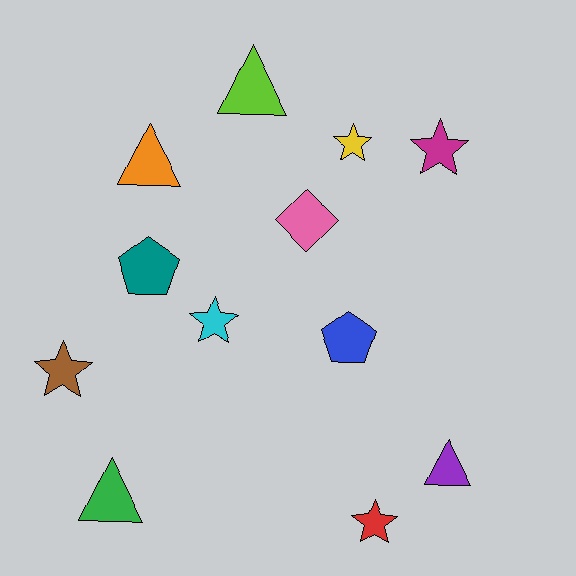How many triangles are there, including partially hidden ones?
There are 4 triangles.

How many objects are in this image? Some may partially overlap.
There are 12 objects.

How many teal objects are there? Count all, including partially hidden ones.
There is 1 teal object.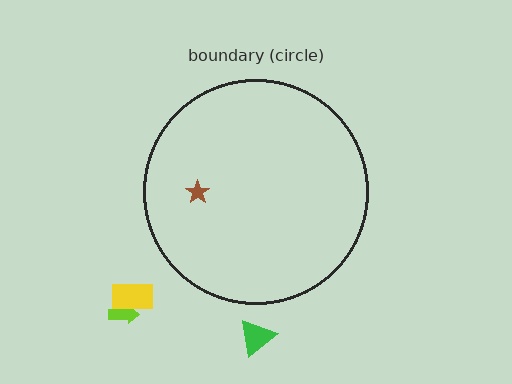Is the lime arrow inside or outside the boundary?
Outside.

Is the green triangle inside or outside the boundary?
Outside.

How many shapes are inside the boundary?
1 inside, 3 outside.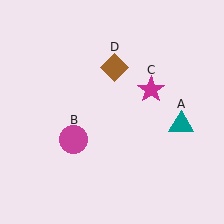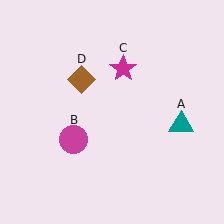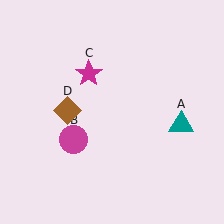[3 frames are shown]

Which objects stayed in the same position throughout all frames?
Teal triangle (object A) and magenta circle (object B) remained stationary.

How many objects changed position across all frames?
2 objects changed position: magenta star (object C), brown diamond (object D).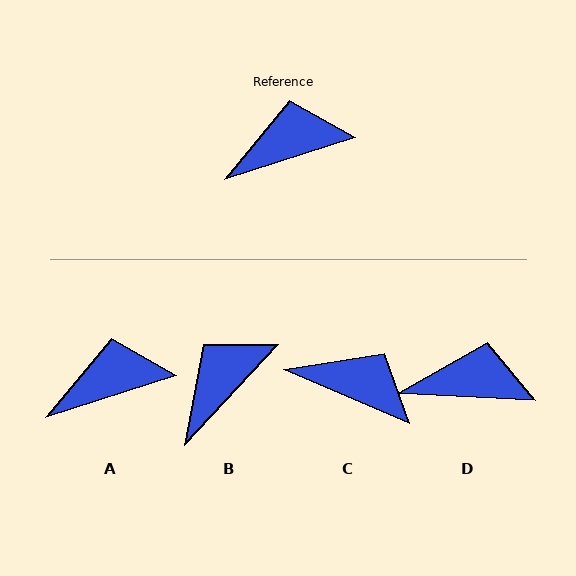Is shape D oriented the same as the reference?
No, it is off by about 21 degrees.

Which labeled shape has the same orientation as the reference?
A.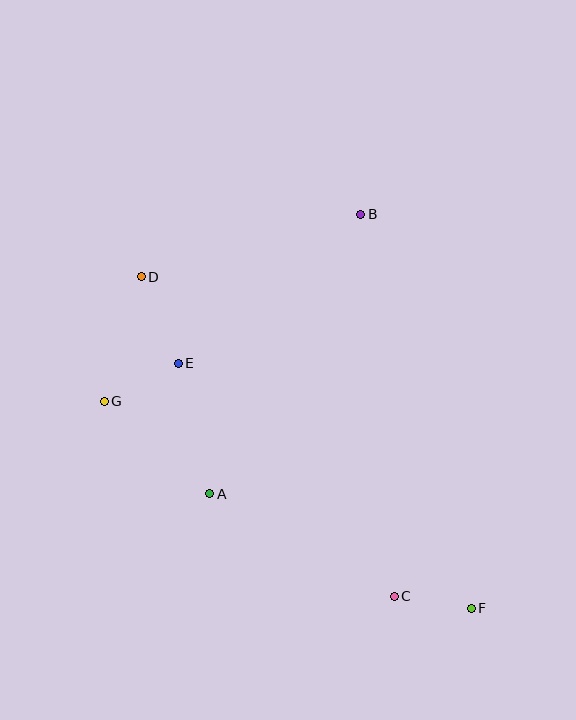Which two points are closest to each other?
Points C and F are closest to each other.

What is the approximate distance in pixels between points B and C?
The distance between B and C is approximately 383 pixels.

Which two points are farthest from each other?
Points D and F are farthest from each other.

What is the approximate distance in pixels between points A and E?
The distance between A and E is approximately 134 pixels.